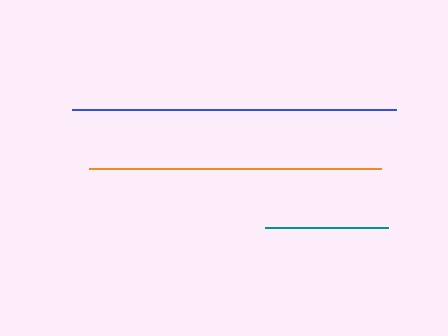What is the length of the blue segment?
The blue segment is approximately 324 pixels long.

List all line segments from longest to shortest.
From longest to shortest: blue, orange, teal.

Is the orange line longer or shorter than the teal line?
The orange line is longer than the teal line.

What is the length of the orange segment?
The orange segment is approximately 291 pixels long.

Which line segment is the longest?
The blue line is the longest at approximately 324 pixels.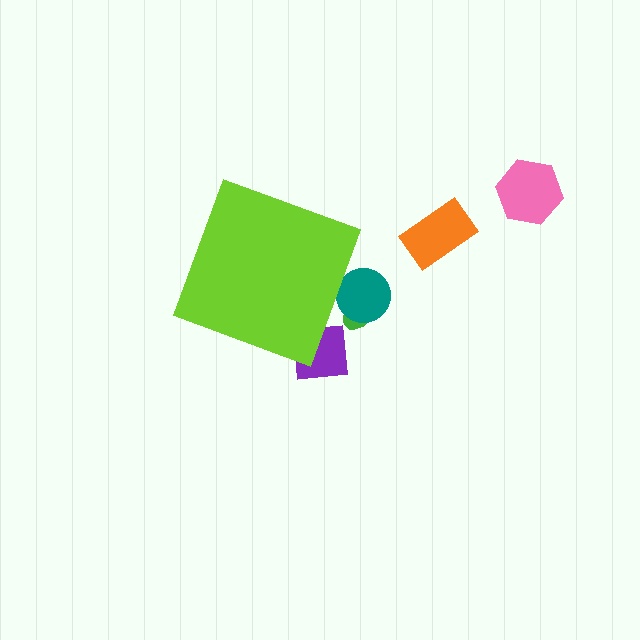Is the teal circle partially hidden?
Yes, the teal circle is partially hidden behind the lime diamond.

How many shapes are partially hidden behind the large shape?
3 shapes are partially hidden.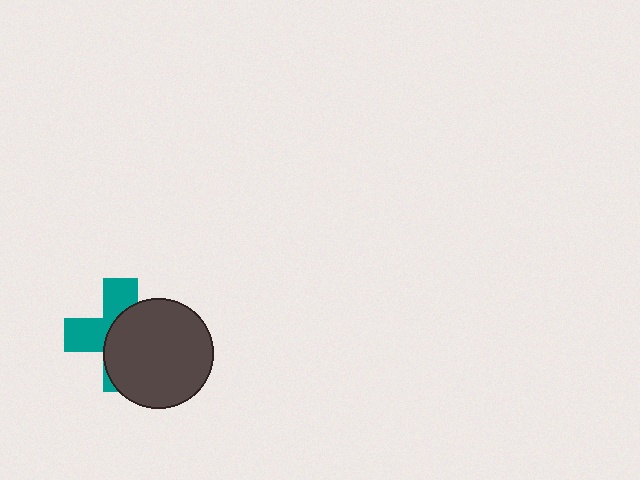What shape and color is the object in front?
The object in front is a dark gray circle.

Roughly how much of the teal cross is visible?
A small part of it is visible (roughly 43%).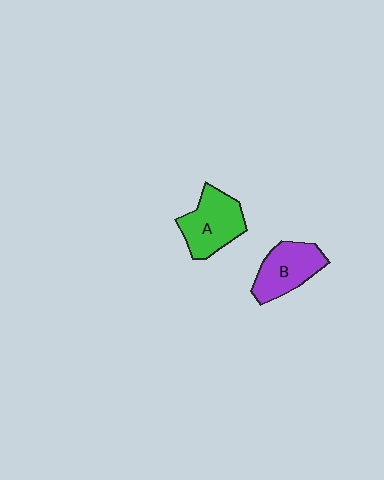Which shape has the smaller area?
Shape B (purple).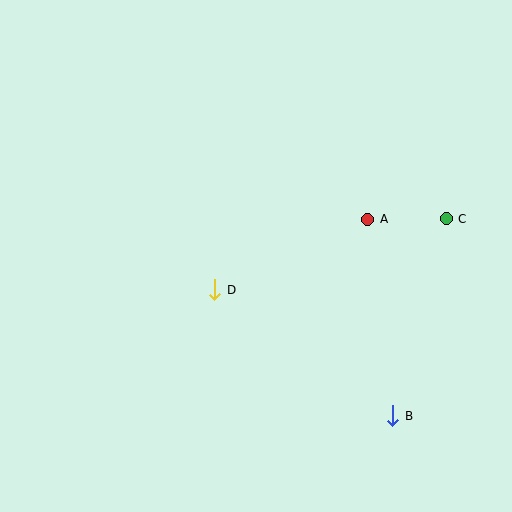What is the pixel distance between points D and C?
The distance between D and C is 242 pixels.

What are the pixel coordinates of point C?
Point C is at (446, 219).